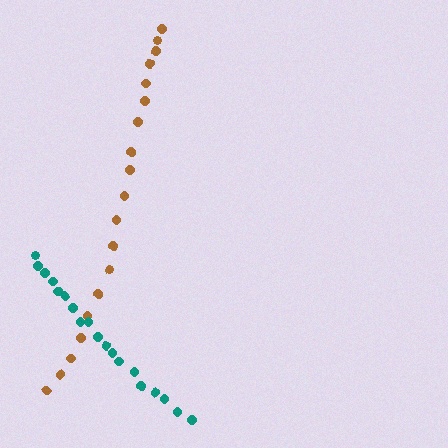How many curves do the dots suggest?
There are 2 distinct paths.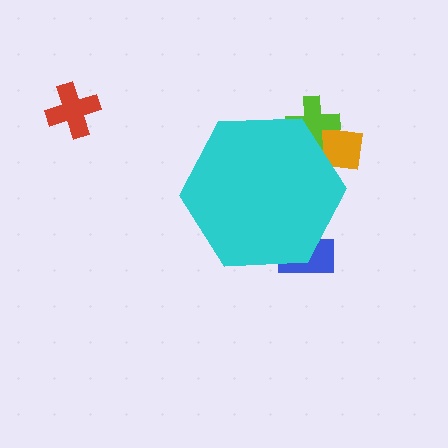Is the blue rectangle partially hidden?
Yes, the blue rectangle is partially hidden behind the cyan hexagon.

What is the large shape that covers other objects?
A cyan hexagon.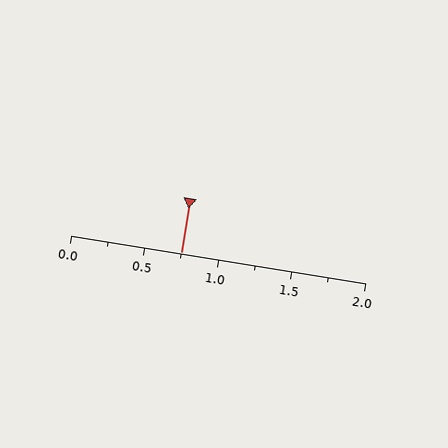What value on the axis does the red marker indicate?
The marker indicates approximately 0.75.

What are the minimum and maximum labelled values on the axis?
The axis runs from 0.0 to 2.0.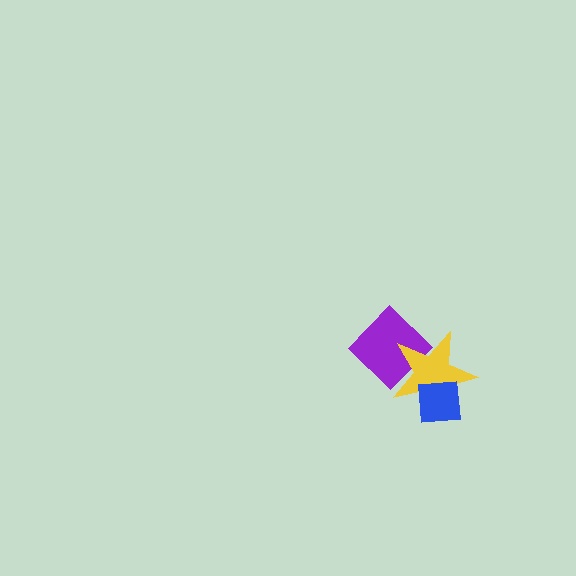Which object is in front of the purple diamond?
The yellow star is in front of the purple diamond.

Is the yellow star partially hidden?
Yes, it is partially covered by another shape.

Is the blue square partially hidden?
No, no other shape covers it.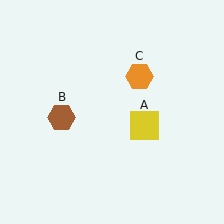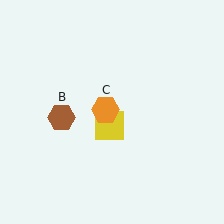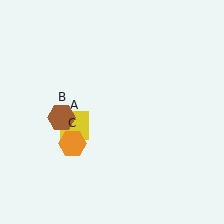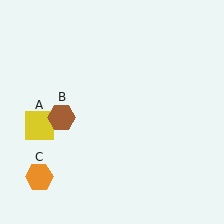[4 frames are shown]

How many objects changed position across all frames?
2 objects changed position: yellow square (object A), orange hexagon (object C).